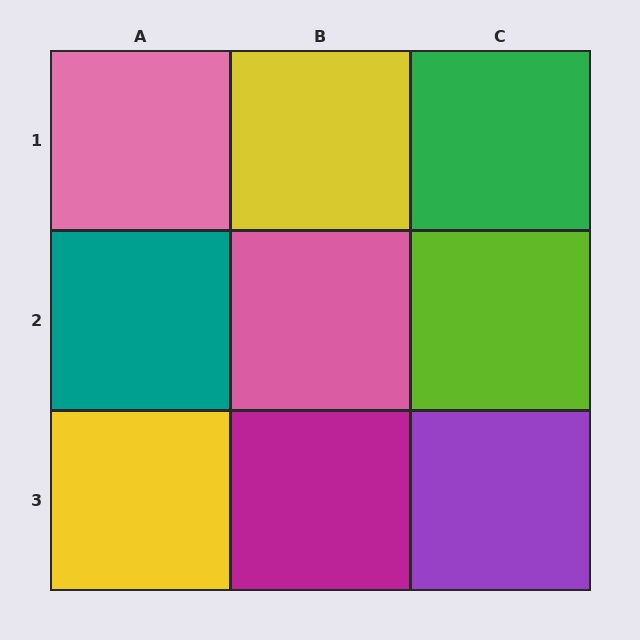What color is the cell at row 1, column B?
Yellow.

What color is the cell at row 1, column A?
Pink.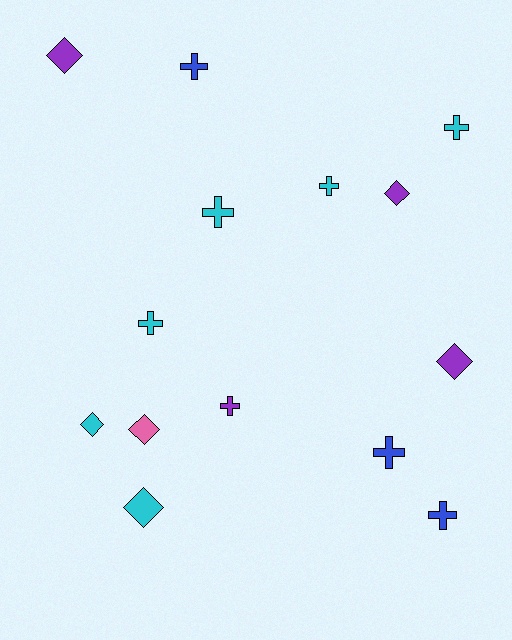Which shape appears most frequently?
Cross, with 8 objects.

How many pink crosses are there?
There are no pink crosses.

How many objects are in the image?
There are 14 objects.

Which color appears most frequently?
Cyan, with 6 objects.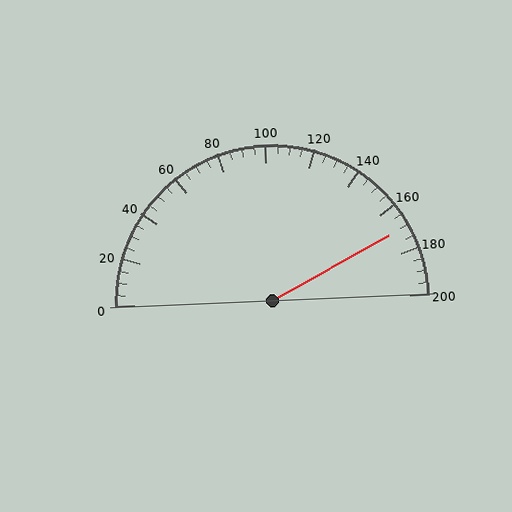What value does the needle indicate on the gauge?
The needle indicates approximately 170.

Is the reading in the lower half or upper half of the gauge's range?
The reading is in the upper half of the range (0 to 200).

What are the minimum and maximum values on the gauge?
The gauge ranges from 0 to 200.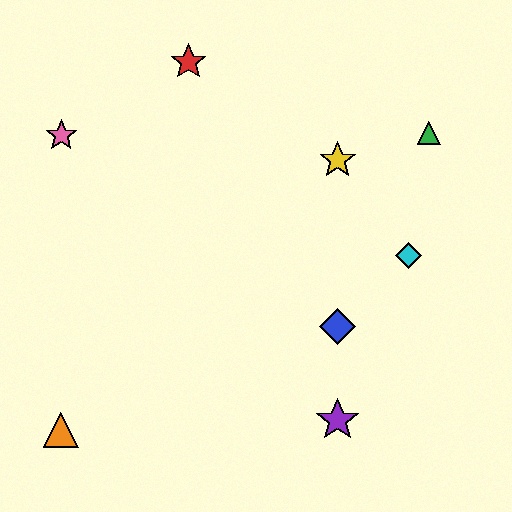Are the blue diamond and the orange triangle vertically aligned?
No, the blue diamond is at x≈338 and the orange triangle is at x≈61.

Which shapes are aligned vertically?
The blue diamond, the yellow star, the purple star are aligned vertically.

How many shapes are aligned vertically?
3 shapes (the blue diamond, the yellow star, the purple star) are aligned vertically.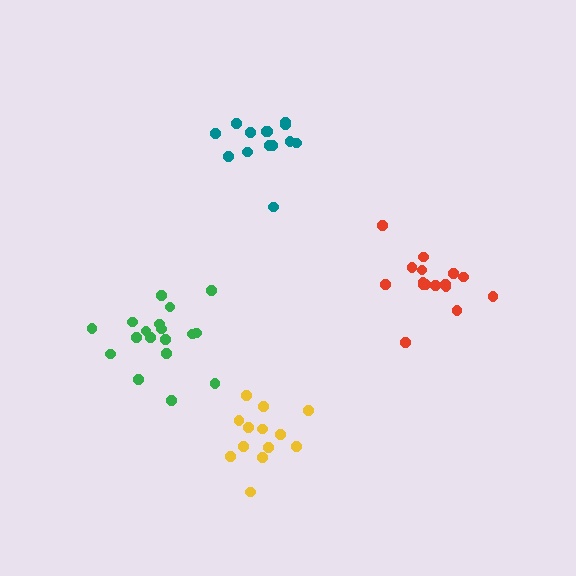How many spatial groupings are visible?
There are 4 spatial groupings.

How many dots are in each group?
Group 1: 13 dots, Group 2: 16 dots, Group 3: 14 dots, Group 4: 18 dots (61 total).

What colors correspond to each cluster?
The clusters are colored: yellow, red, teal, green.